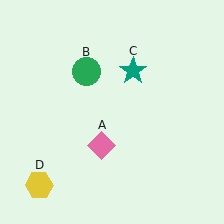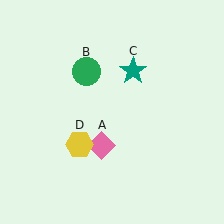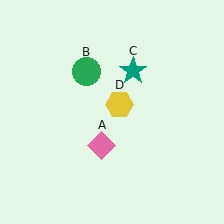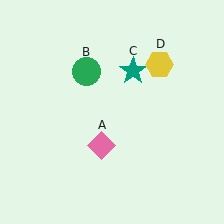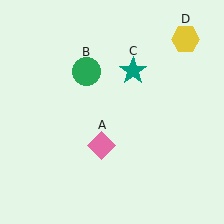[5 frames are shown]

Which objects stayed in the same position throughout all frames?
Pink diamond (object A) and green circle (object B) and teal star (object C) remained stationary.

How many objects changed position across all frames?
1 object changed position: yellow hexagon (object D).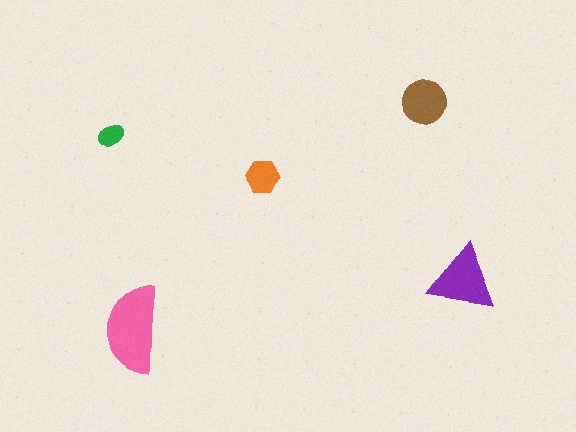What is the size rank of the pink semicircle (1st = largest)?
1st.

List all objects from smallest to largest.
The green ellipse, the orange hexagon, the brown circle, the purple triangle, the pink semicircle.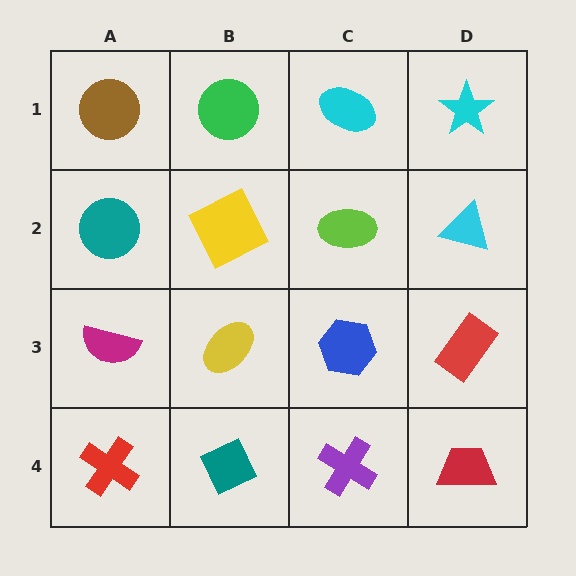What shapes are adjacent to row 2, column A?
A brown circle (row 1, column A), a magenta semicircle (row 3, column A), a yellow square (row 2, column B).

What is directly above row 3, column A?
A teal circle.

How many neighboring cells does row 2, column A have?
3.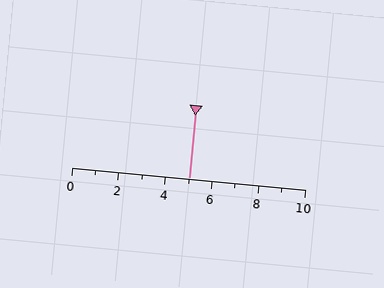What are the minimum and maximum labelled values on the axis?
The axis runs from 0 to 10.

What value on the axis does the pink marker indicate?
The marker indicates approximately 5.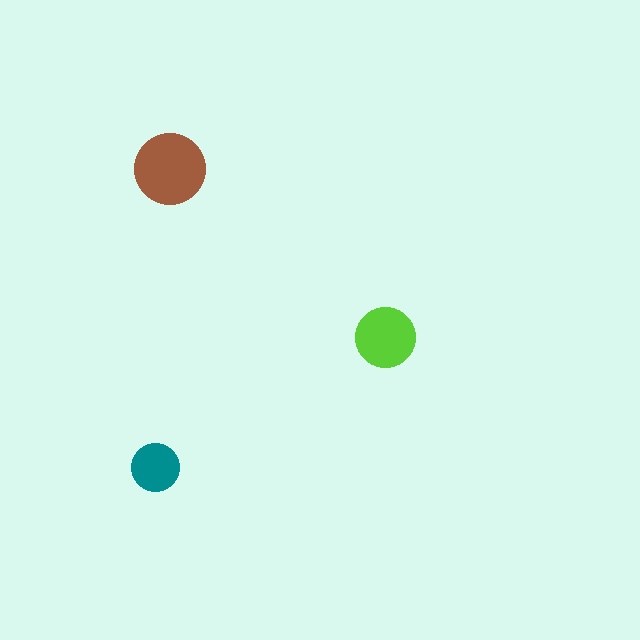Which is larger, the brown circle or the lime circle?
The brown one.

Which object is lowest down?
The teal circle is bottommost.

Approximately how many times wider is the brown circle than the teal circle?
About 1.5 times wider.